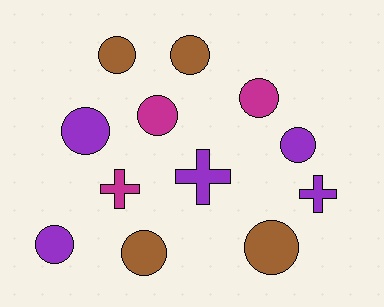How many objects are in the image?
There are 12 objects.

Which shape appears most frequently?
Circle, with 9 objects.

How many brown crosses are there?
There are no brown crosses.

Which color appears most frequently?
Purple, with 5 objects.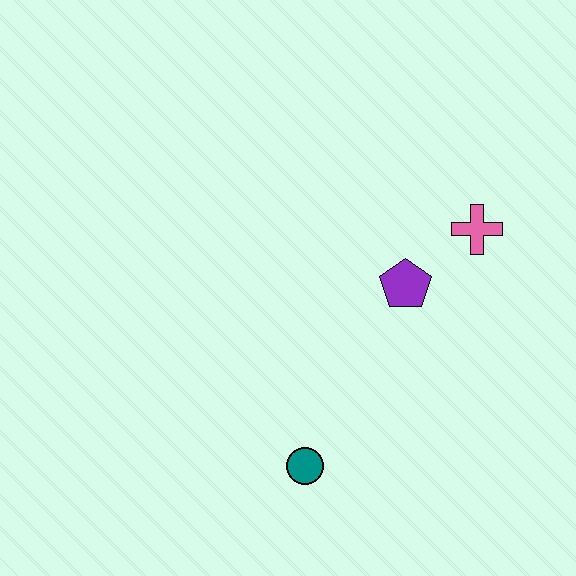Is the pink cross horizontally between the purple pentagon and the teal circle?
No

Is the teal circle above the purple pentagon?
No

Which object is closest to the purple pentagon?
The pink cross is closest to the purple pentagon.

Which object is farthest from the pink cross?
The teal circle is farthest from the pink cross.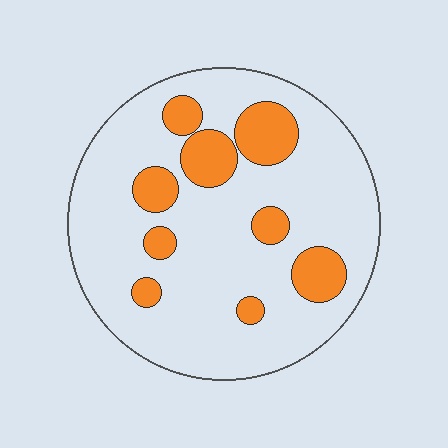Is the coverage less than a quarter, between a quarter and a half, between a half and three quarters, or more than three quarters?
Less than a quarter.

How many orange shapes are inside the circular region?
9.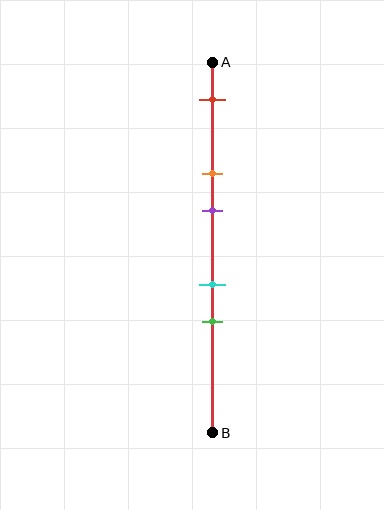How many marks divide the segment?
There are 5 marks dividing the segment.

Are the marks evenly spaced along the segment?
No, the marks are not evenly spaced.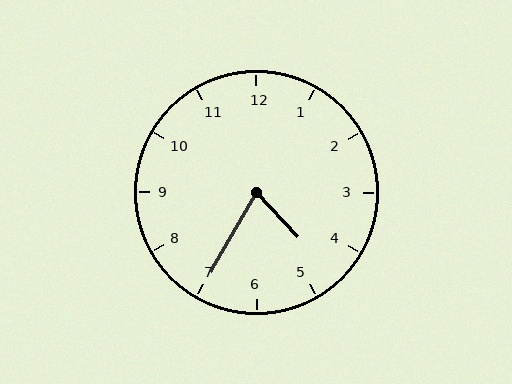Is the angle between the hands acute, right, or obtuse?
It is acute.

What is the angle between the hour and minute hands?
Approximately 72 degrees.